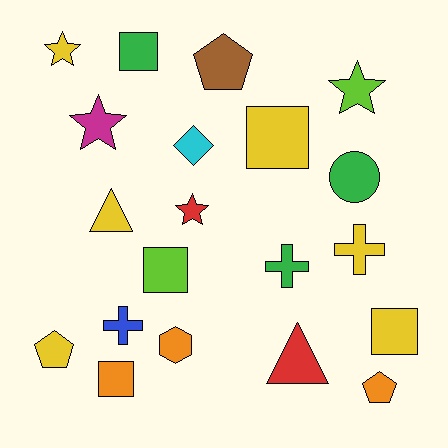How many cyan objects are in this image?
There is 1 cyan object.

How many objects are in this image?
There are 20 objects.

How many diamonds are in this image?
There is 1 diamond.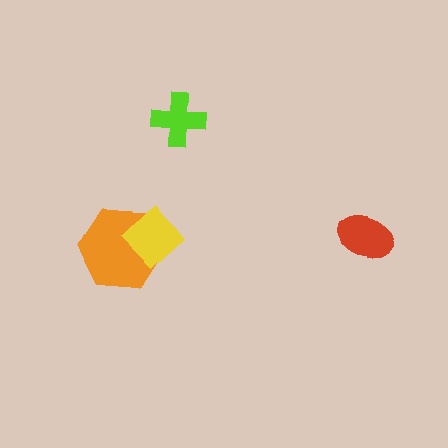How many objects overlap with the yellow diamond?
1 object overlaps with the yellow diamond.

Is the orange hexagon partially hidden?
Yes, it is partially covered by another shape.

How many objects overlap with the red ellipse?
0 objects overlap with the red ellipse.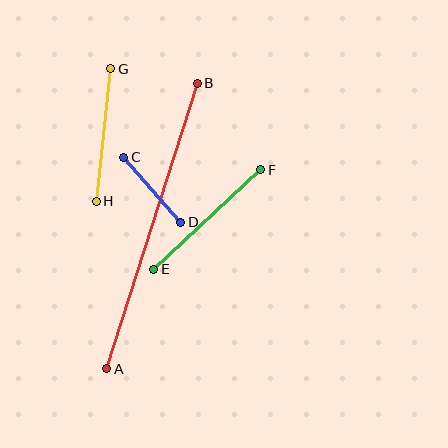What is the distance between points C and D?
The distance is approximately 87 pixels.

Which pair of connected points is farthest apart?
Points A and B are farthest apart.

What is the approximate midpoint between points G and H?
The midpoint is at approximately (103, 135) pixels.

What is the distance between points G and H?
The distance is approximately 134 pixels.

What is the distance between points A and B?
The distance is approximately 300 pixels.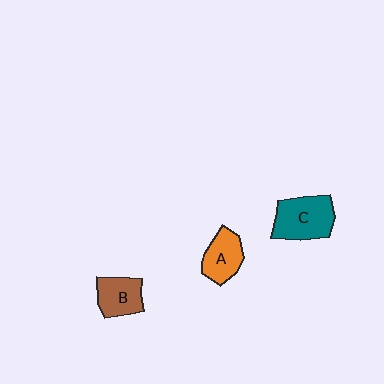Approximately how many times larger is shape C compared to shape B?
Approximately 1.5 times.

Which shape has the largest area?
Shape C (teal).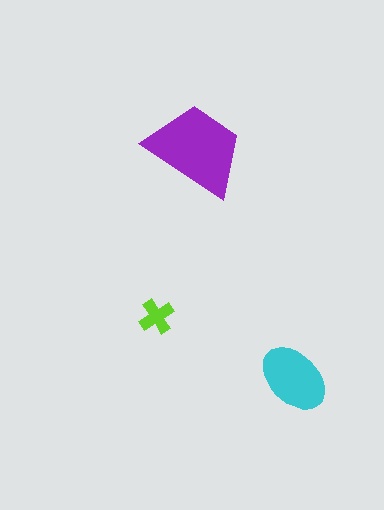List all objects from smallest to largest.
The lime cross, the cyan ellipse, the purple trapezoid.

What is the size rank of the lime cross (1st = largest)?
3rd.